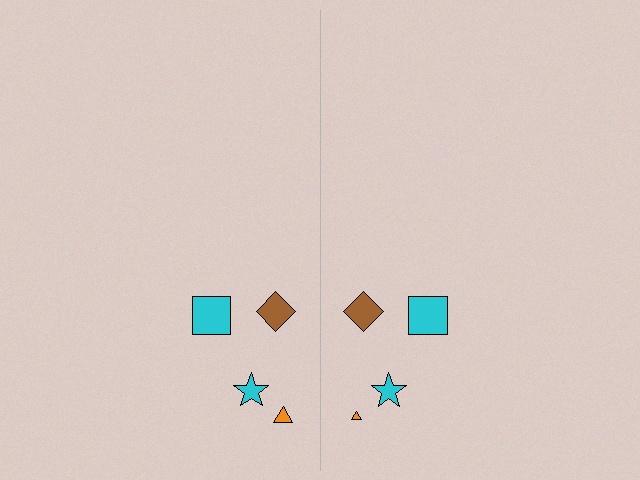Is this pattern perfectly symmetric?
No, the pattern is not perfectly symmetric. The orange triangle on the right side has a different size than its mirror counterpart.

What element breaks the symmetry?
The orange triangle on the right side has a different size than its mirror counterpart.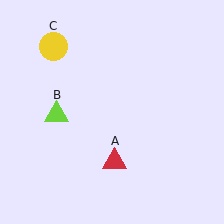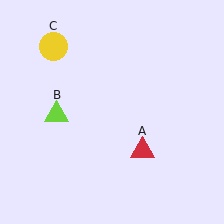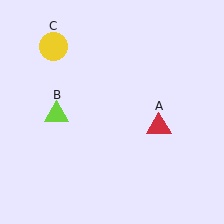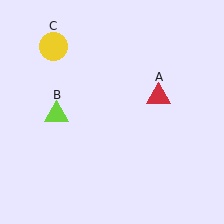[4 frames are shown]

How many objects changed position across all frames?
1 object changed position: red triangle (object A).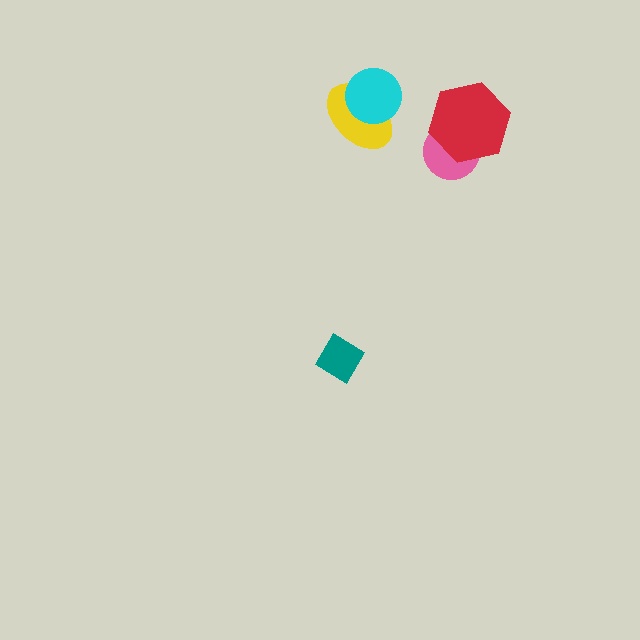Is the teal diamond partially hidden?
No, no other shape covers it.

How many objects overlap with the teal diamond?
0 objects overlap with the teal diamond.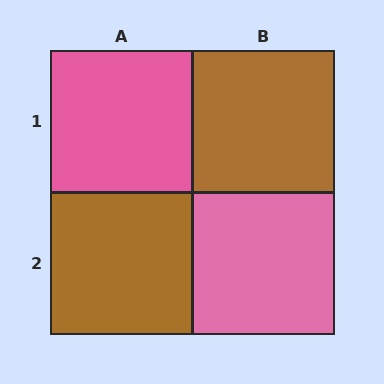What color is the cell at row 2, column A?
Brown.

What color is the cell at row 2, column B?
Pink.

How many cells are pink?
2 cells are pink.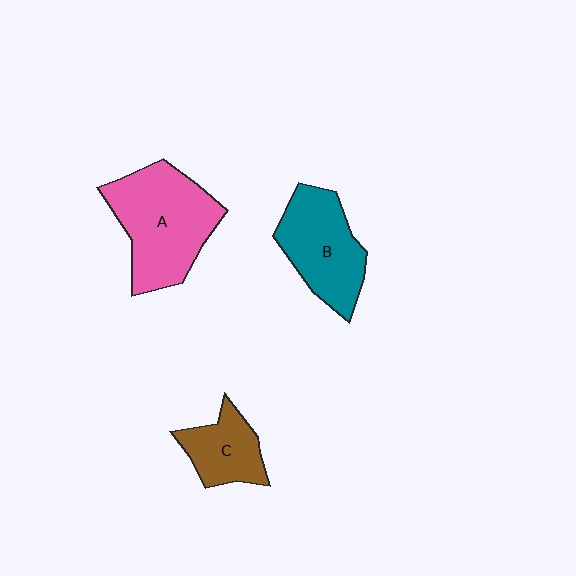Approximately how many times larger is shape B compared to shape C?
Approximately 1.6 times.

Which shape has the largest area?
Shape A (pink).